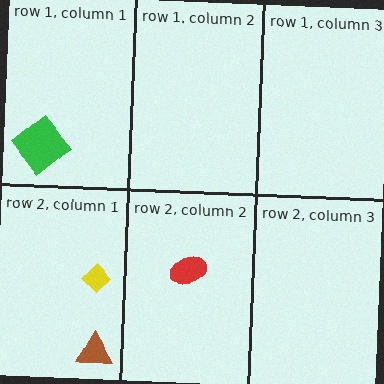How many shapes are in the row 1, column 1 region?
1.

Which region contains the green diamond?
The row 1, column 1 region.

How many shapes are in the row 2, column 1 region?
2.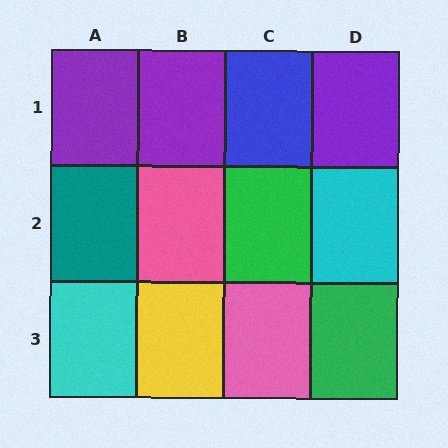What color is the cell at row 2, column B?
Pink.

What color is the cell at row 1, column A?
Purple.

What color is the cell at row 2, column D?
Cyan.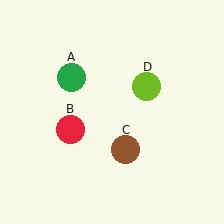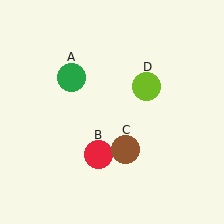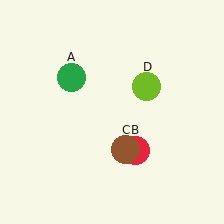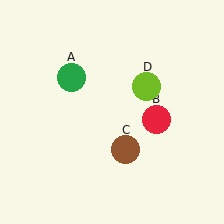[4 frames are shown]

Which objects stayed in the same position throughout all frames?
Green circle (object A) and brown circle (object C) and lime circle (object D) remained stationary.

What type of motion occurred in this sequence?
The red circle (object B) rotated counterclockwise around the center of the scene.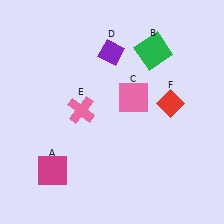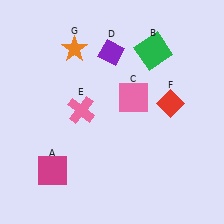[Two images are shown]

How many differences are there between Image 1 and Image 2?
There is 1 difference between the two images.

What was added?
An orange star (G) was added in Image 2.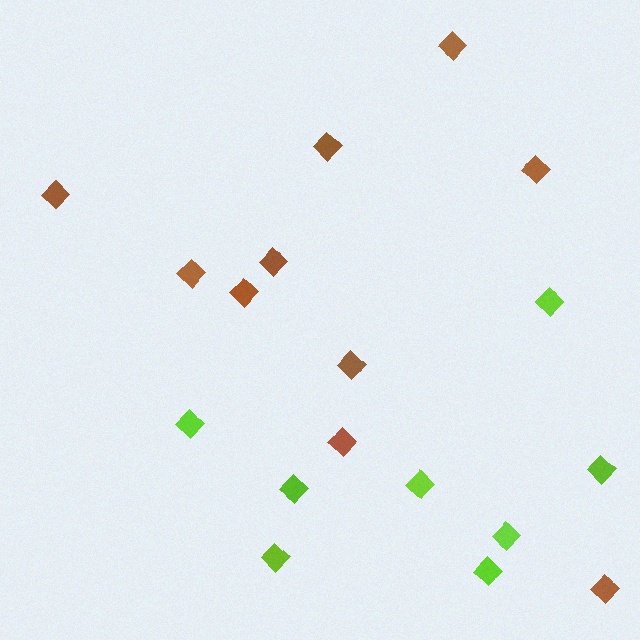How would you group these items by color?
There are 2 groups: one group of brown diamonds (10) and one group of lime diamonds (8).